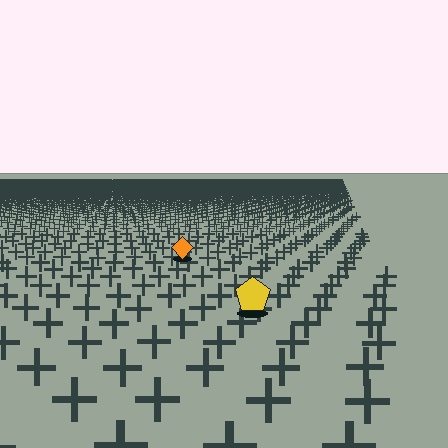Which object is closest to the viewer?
The yellow pentagon is closest. The texture marks near it are larger and more spread out.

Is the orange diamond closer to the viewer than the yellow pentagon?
No. The yellow pentagon is closer — you can tell from the texture gradient: the ground texture is coarser near it.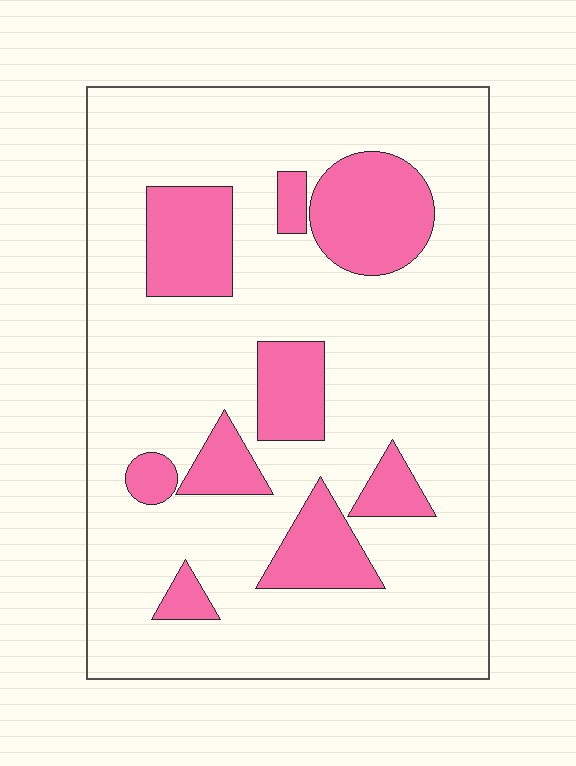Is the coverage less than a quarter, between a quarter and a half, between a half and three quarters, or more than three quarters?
Less than a quarter.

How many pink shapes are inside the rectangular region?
9.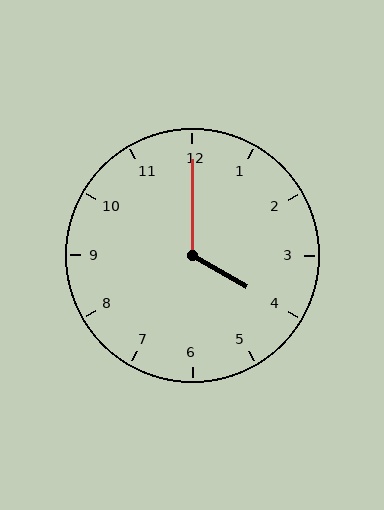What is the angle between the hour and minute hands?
Approximately 120 degrees.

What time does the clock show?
4:00.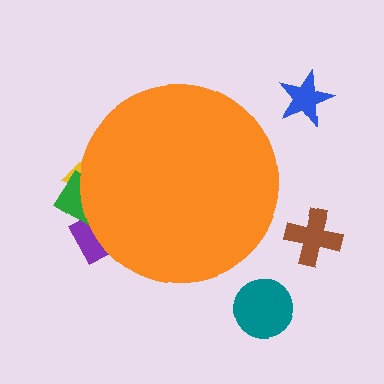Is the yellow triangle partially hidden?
Yes, the yellow triangle is partially hidden behind the orange circle.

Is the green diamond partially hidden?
Yes, the green diamond is partially hidden behind the orange circle.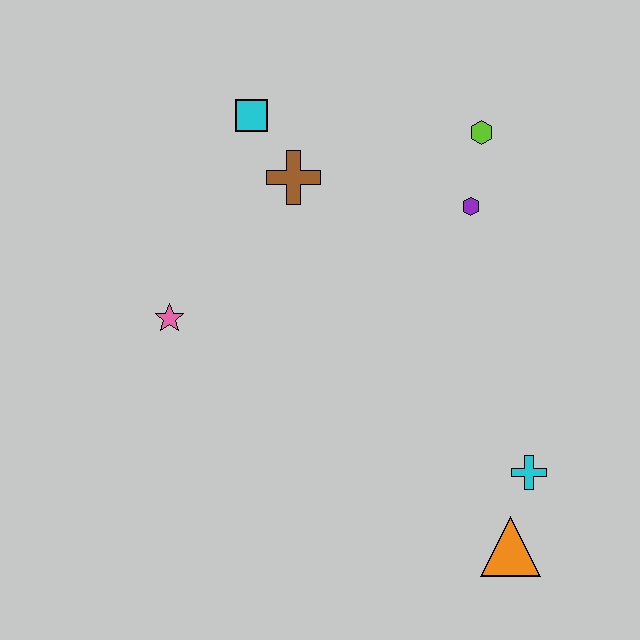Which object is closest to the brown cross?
The cyan square is closest to the brown cross.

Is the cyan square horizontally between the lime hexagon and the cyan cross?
No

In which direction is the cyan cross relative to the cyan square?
The cyan cross is below the cyan square.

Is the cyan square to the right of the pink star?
Yes